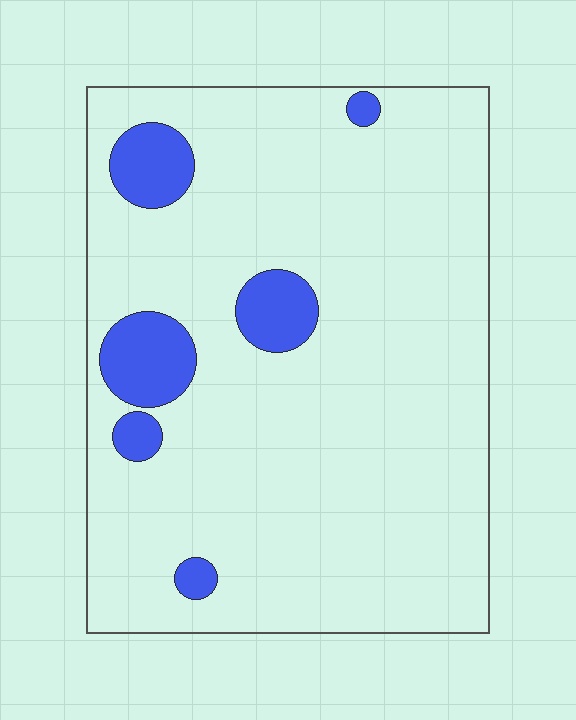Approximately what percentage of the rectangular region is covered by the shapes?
Approximately 10%.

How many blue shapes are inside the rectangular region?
6.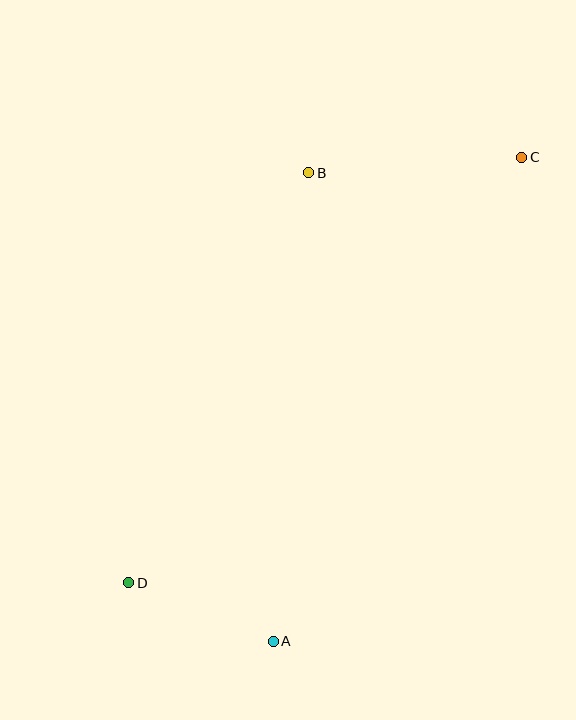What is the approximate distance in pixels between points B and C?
The distance between B and C is approximately 214 pixels.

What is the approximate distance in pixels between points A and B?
The distance between A and B is approximately 470 pixels.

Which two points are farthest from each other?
Points C and D are farthest from each other.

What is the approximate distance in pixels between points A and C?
The distance between A and C is approximately 544 pixels.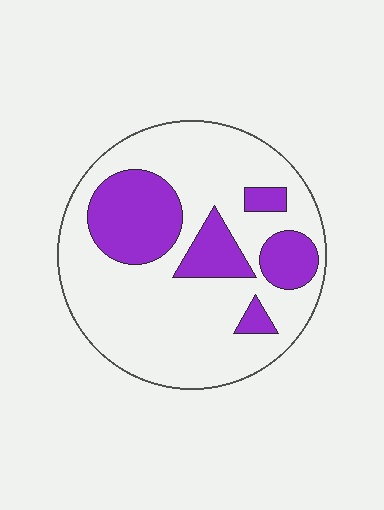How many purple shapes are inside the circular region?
5.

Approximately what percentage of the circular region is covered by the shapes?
Approximately 25%.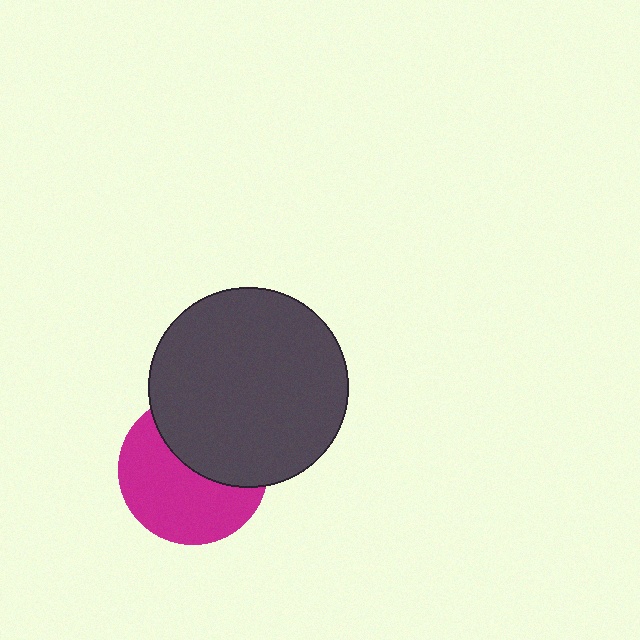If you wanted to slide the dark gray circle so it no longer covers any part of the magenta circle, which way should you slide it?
Slide it up — that is the most direct way to separate the two shapes.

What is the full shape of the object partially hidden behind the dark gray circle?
The partially hidden object is a magenta circle.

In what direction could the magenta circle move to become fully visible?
The magenta circle could move down. That would shift it out from behind the dark gray circle entirely.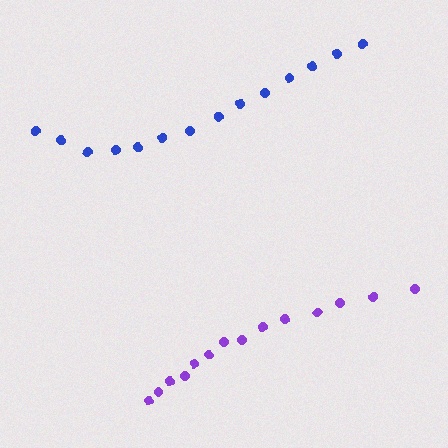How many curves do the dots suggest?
There are 2 distinct paths.